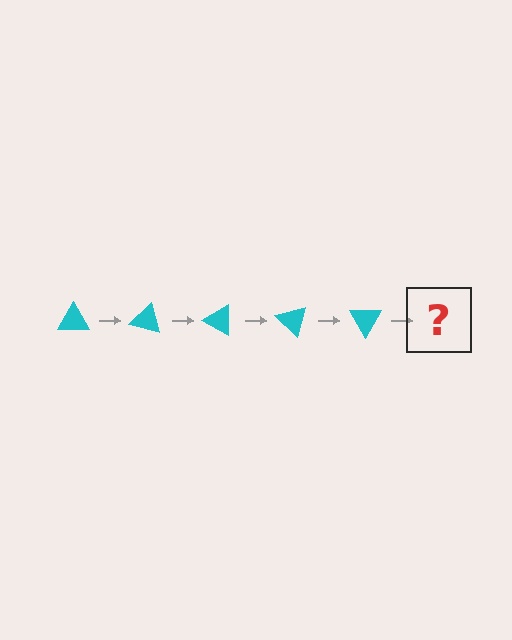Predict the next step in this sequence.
The next step is a cyan triangle rotated 75 degrees.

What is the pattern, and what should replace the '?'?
The pattern is that the triangle rotates 15 degrees each step. The '?' should be a cyan triangle rotated 75 degrees.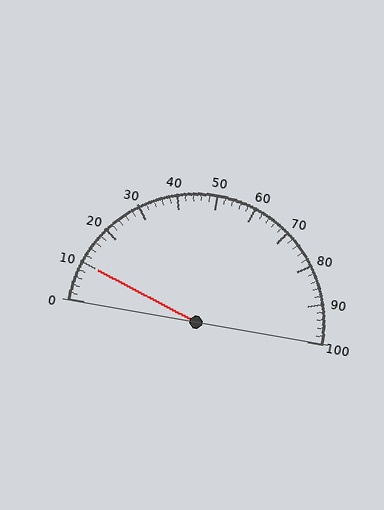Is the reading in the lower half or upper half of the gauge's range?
The reading is in the lower half of the range (0 to 100).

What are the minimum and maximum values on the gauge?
The gauge ranges from 0 to 100.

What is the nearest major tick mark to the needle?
The nearest major tick mark is 10.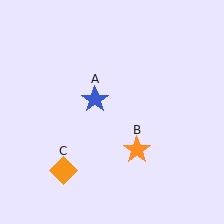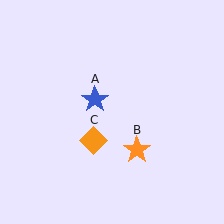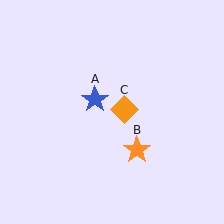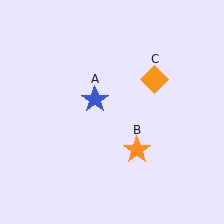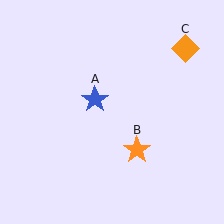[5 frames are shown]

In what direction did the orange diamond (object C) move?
The orange diamond (object C) moved up and to the right.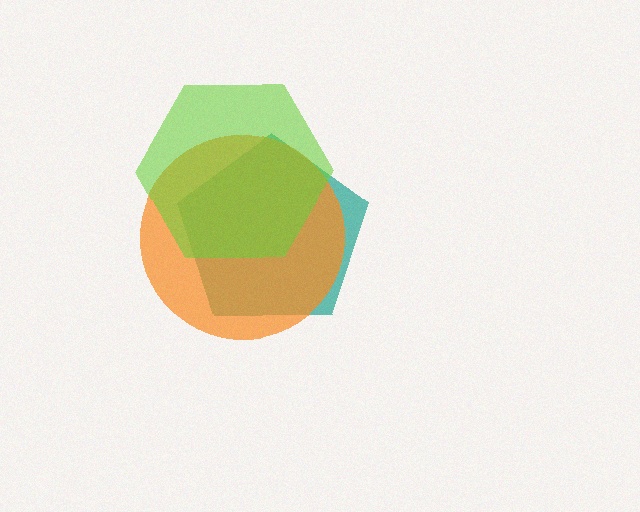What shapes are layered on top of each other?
The layered shapes are: a teal pentagon, an orange circle, a lime hexagon.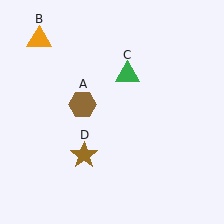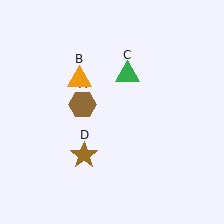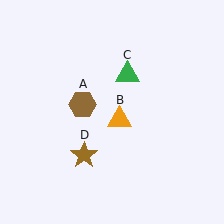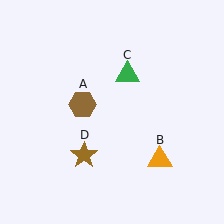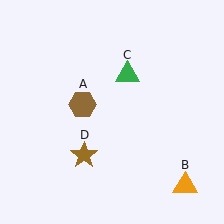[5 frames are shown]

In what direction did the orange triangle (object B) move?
The orange triangle (object B) moved down and to the right.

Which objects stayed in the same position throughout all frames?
Brown hexagon (object A) and green triangle (object C) and brown star (object D) remained stationary.